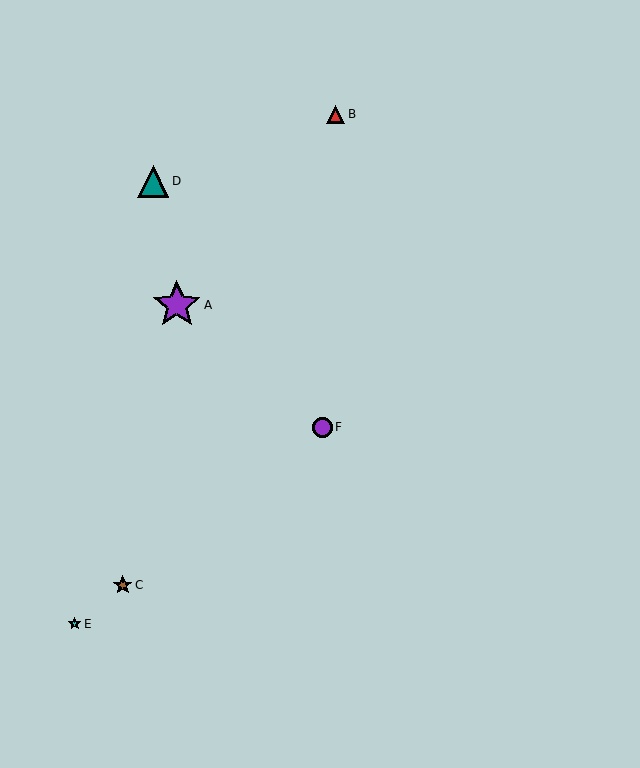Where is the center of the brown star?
The center of the brown star is at (123, 585).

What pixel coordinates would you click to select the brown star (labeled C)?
Click at (123, 585) to select the brown star C.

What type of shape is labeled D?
Shape D is a teal triangle.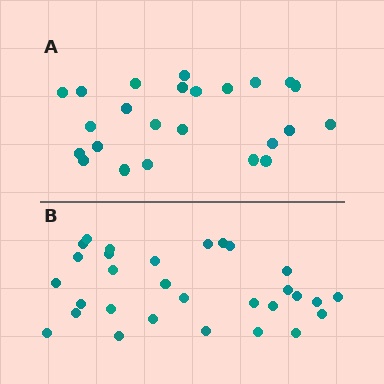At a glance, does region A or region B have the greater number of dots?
Region B (the bottom region) has more dots.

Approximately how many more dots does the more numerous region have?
Region B has about 6 more dots than region A.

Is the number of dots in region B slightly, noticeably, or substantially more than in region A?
Region B has noticeably more, but not dramatically so. The ratio is roughly 1.2 to 1.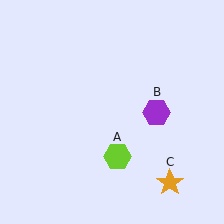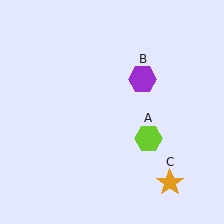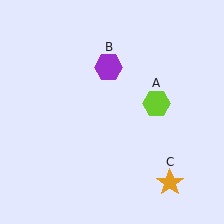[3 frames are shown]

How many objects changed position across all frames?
2 objects changed position: lime hexagon (object A), purple hexagon (object B).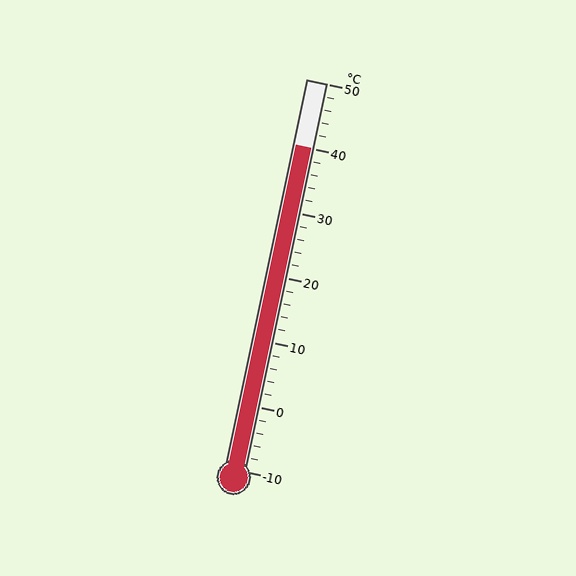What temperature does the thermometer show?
The thermometer shows approximately 40°C.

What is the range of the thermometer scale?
The thermometer scale ranges from -10°C to 50°C.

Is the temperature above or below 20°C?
The temperature is above 20°C.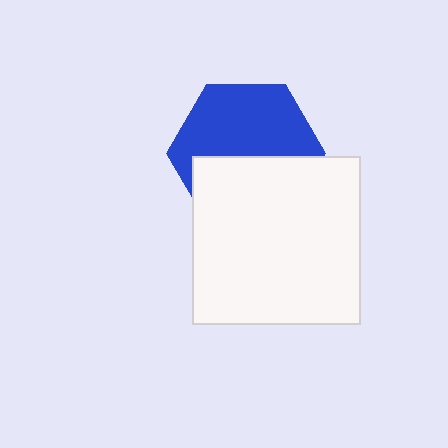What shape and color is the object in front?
The object in front is a white square.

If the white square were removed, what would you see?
You would see the complete blue hexagon.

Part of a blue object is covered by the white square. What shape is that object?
It is a hexagon.